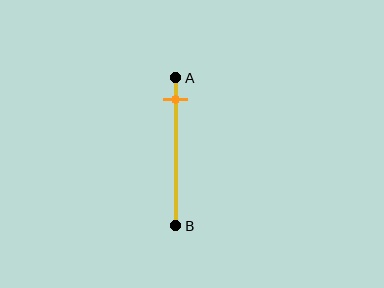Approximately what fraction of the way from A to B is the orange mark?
The orange mark is approximately 15% of the way from A to B.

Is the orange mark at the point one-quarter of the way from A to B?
No, the mark is at about 15% from A, not at the 25% one-quarter point.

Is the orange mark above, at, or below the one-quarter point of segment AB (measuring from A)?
The orange mark is above the one-quarter point of segment AB.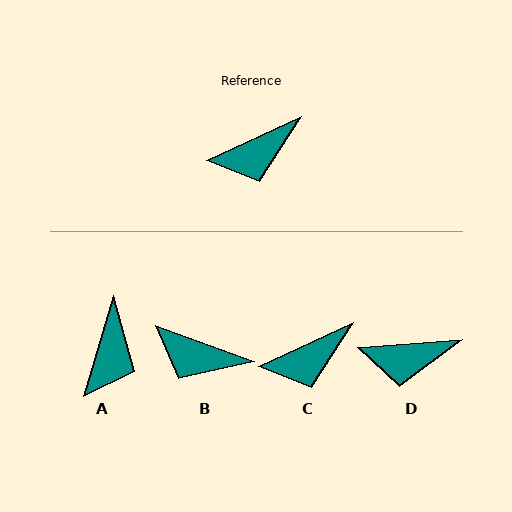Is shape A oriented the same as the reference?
No, it is off by about 49 degrees.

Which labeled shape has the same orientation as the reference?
C.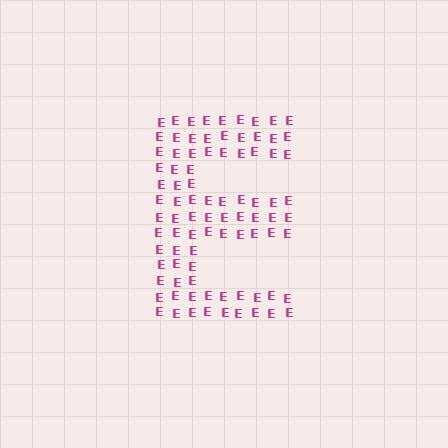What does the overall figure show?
The overall figure shows the letter E.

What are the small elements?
The small elements are letter E's.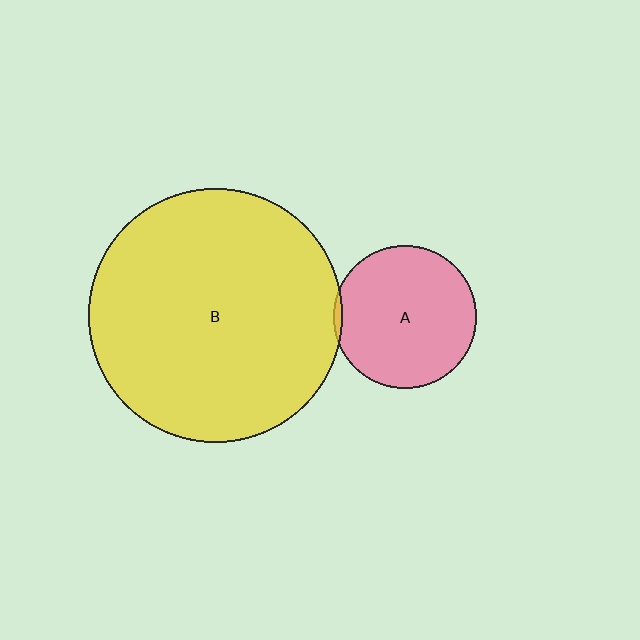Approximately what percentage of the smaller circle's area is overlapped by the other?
Approximately 5%.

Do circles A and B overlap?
Yes.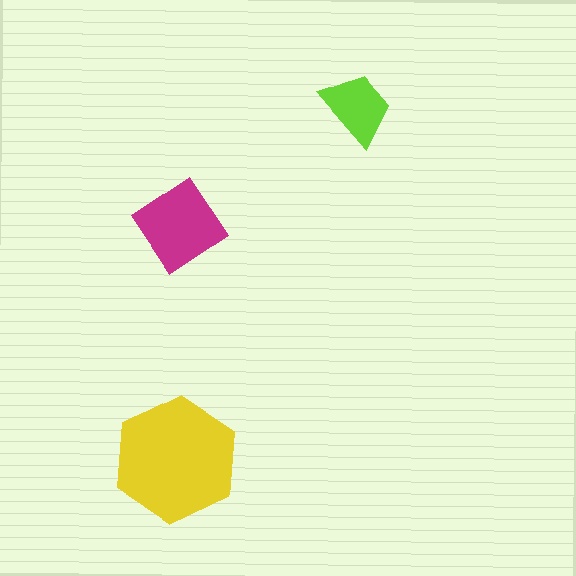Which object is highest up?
The lime trapezoid is topmost.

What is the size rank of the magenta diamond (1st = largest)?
2nd.